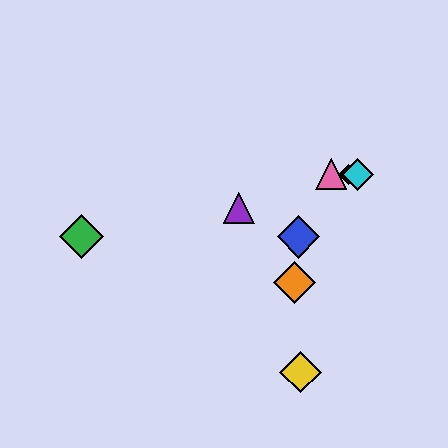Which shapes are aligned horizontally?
The red diamond, the cyan diamond, the pink triangle are aligned horizontally.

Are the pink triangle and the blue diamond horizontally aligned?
No, the pink triangle is at y≈174 and the blue diamond is at y≈237.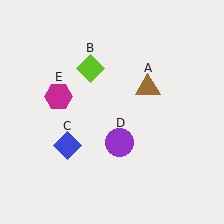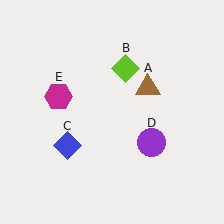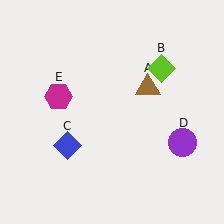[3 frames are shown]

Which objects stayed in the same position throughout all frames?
Brown triangle (object A) and blue diamond (object C) and magenta hexagon (object E) remained stationary.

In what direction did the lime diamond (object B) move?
The lime diamond (object B) moved right.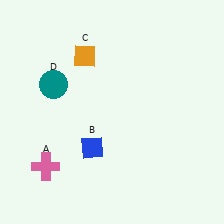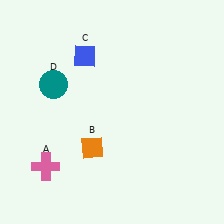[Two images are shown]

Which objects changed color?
B changed from blue to orange. C changed from orange to blue.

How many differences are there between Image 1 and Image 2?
There are 2 differences between the two images.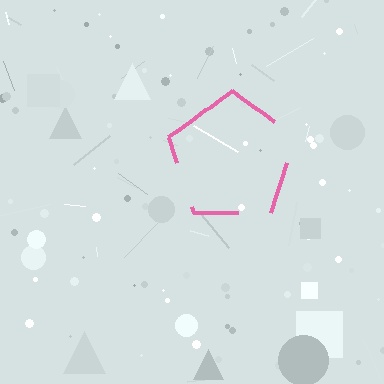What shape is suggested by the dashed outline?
The dashed outline suggests a pentagon.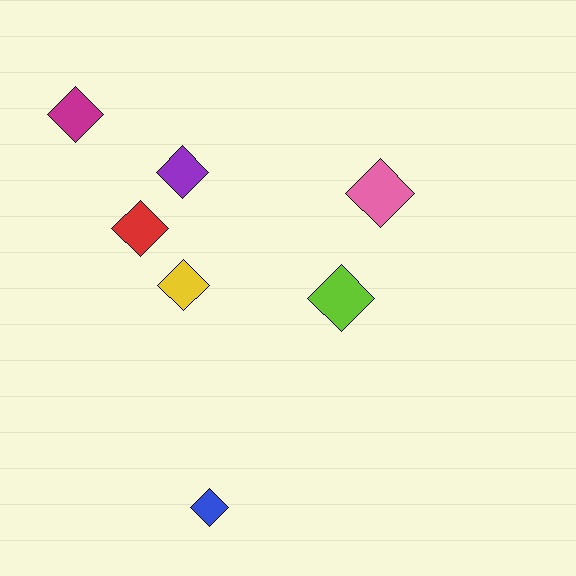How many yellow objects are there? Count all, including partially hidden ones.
There is 1 yellow object.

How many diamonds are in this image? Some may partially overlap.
There are 7 diamonds.